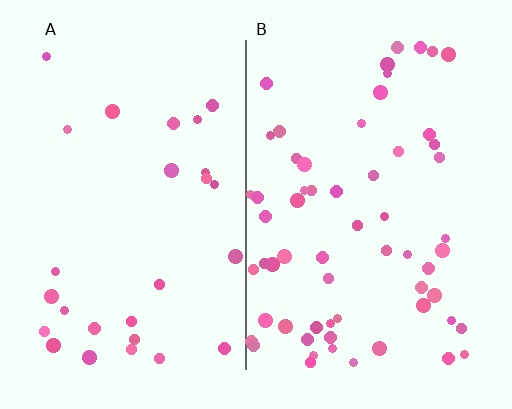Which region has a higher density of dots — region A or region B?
B (the right).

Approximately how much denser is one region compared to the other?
Approximately 2.2× — region B over region A.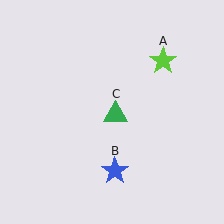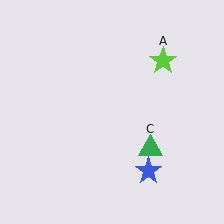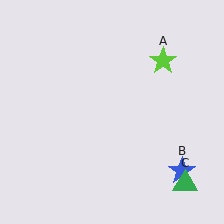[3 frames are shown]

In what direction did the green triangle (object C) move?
The green triangle (object C) moved down and to the right.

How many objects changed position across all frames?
2 objects changed position: blue star (object B), green triangle (object C).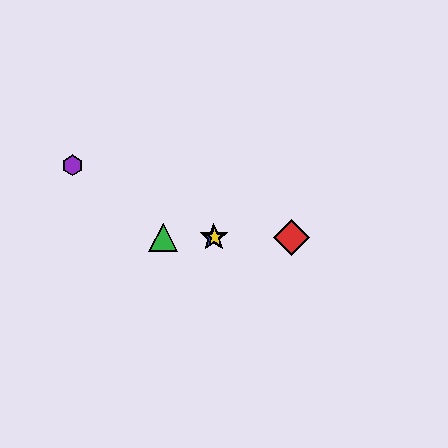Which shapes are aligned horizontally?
The red diamond, the blue star, the green triangle, the yellow star are aligned horizontally.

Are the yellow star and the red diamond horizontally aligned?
Yes, both are at y≈237.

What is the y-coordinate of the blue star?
The blue star is at y≈237.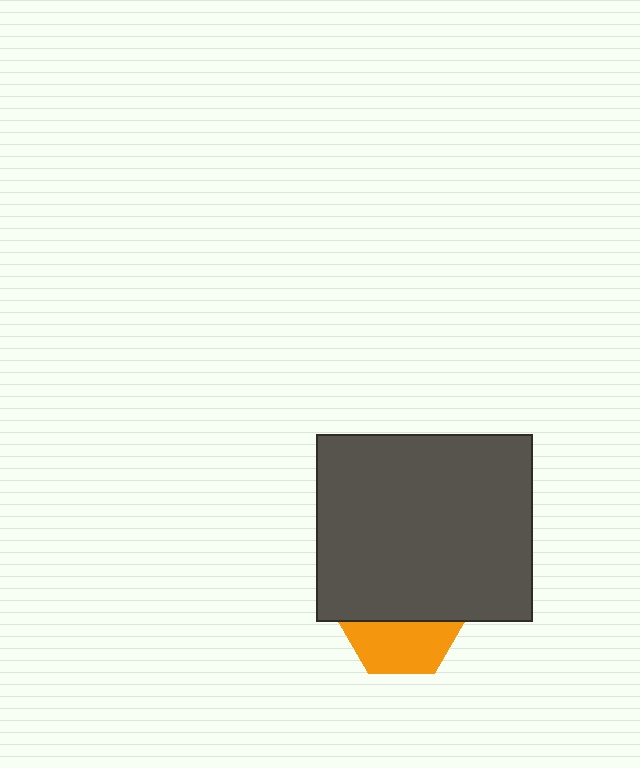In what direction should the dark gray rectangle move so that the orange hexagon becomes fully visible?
The dark gray rectangle should move up. That is the shortest direction to clear the overlap and leave the orange hexagon fully visible.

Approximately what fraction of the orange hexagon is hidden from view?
Roughly 56% of the orange hexagon is hidden behind the dark gray rectangle.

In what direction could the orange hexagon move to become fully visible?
The orange hexagon could move down. That would shift it out from behind the dark gray rectangle entirely.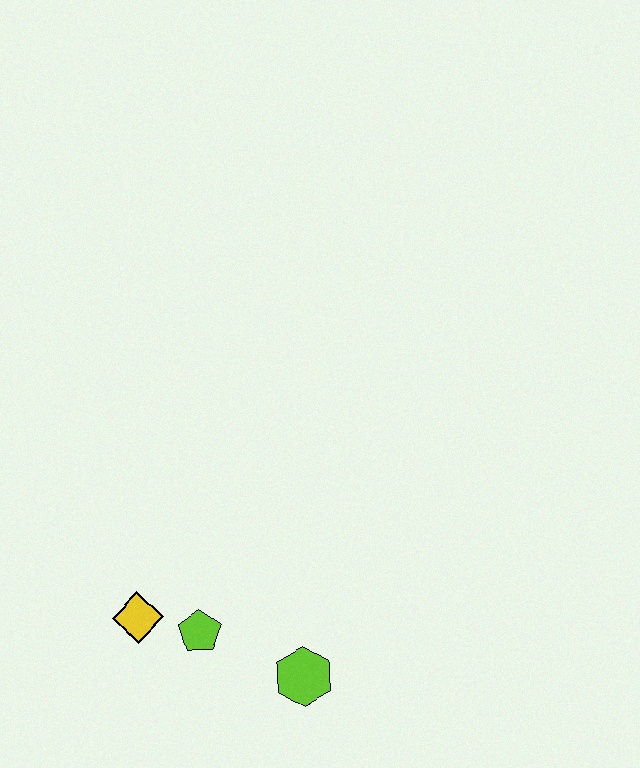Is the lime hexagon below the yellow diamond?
Yes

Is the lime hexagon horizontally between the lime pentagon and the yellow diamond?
No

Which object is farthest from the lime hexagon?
The yellow diamond is farthest from the lime hexagon.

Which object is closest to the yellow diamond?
The lime pentagon is closest to the yellow diamond.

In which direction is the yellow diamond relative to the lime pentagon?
The yellow diamond is to the left of the lime pentagon.